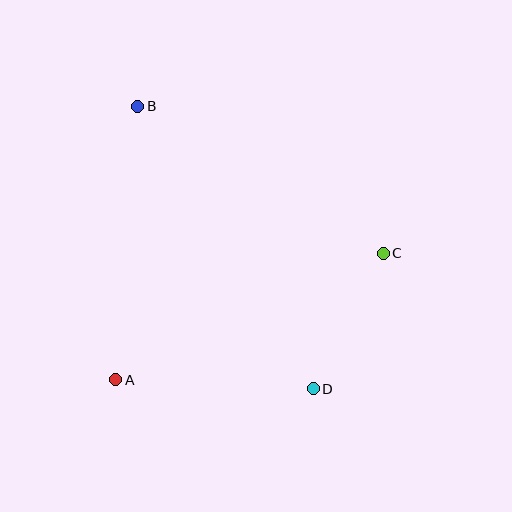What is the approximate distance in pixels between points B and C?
The distance between B and C is approximately 286 pixels.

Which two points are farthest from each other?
Points B and D are farthest from each other.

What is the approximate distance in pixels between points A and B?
The distance between A and B is approximately 274 pixels.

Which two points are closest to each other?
Points C and D are closest to each other.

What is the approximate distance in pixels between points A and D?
The distance between A and D is approximately 198 pixels.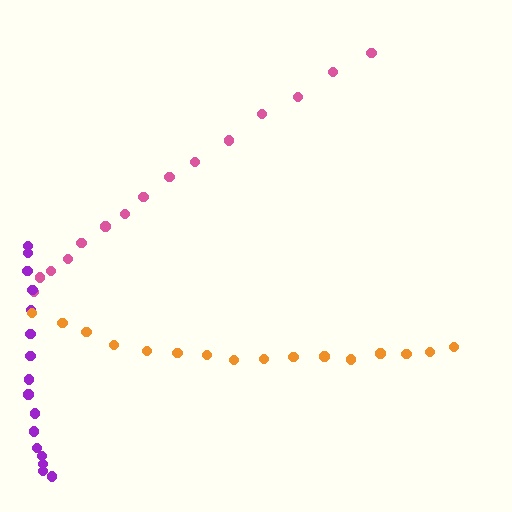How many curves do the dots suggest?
There are 3 distinct paths.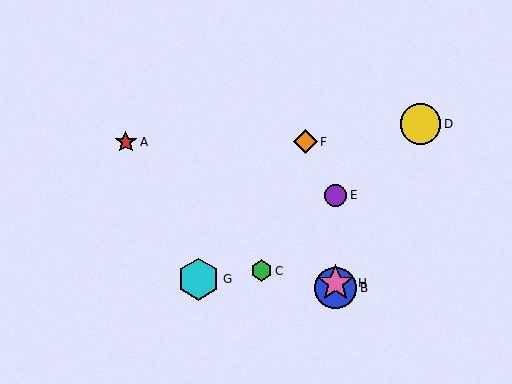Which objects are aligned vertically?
Objects B, E, H are aligned vertically.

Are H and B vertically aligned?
Yes, both are at x≈336.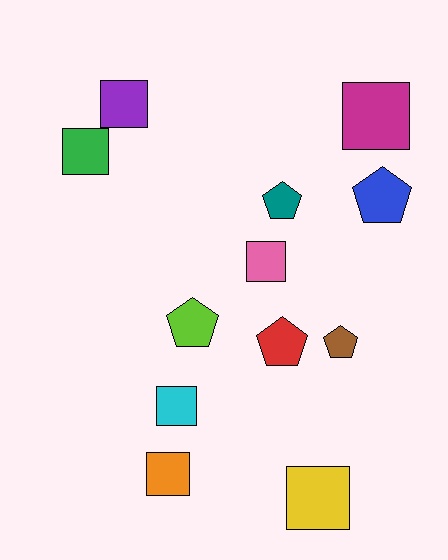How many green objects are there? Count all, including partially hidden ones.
There is 1 green object.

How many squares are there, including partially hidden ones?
There are 7 squares.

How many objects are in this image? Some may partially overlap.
There are 12 objects.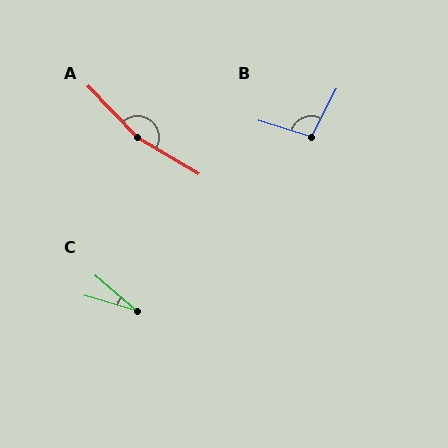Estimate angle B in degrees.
Approximately 101 degrees.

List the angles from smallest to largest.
C (23°), B (101°), A (164°).